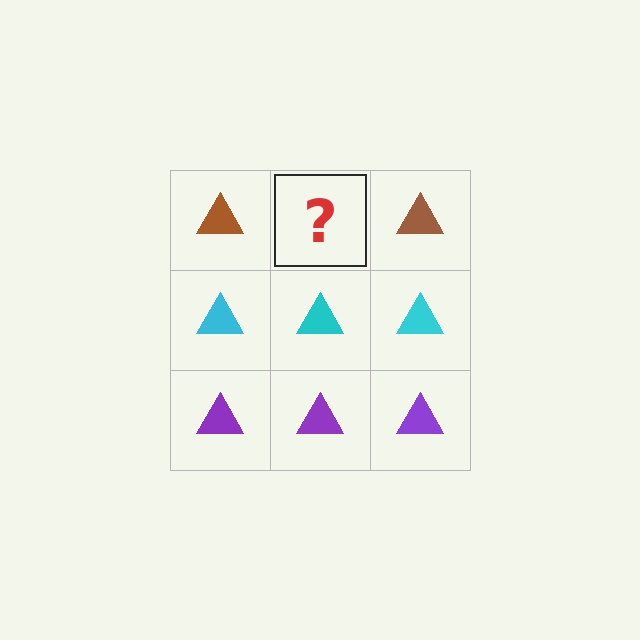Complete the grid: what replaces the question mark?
The question mark should be replaced with a brown triangle.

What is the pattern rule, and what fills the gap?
The rule is that each row has a consistent color. The gap should be filled with a brown triangle.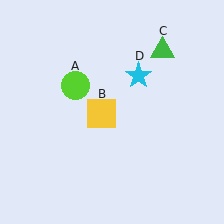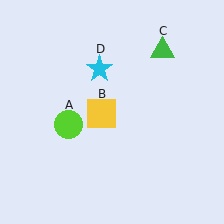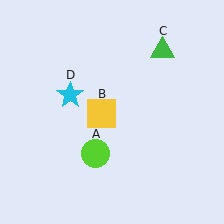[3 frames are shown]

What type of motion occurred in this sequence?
The lime circle (object A), cyan star (object D) rotated counterclockwise around the center of the scene.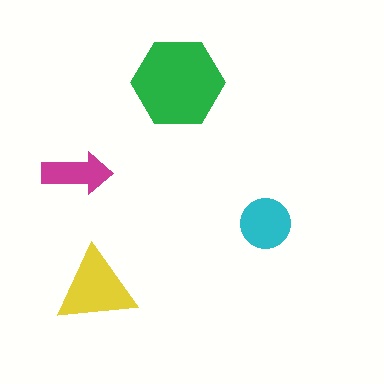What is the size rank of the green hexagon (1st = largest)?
1st.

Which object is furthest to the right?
The cyan circle is rightmost.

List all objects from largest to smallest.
The green hexagon, the yellow triangle, the cyan circle, the magenta arrow.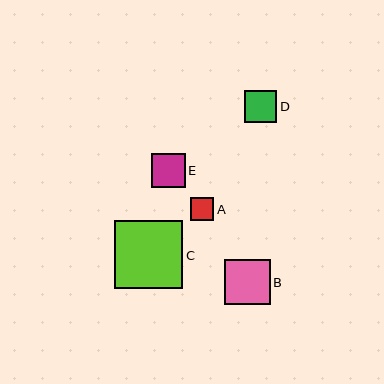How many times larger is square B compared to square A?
Square B is approximately 1.9 times the size of square A.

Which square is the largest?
Square C is the largest with a size of approximately 68 pixels.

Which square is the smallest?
Square A is the smallest with a size of approximately 23 pixels.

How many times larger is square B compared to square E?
Square B is approximately 1.3 times the size of square E.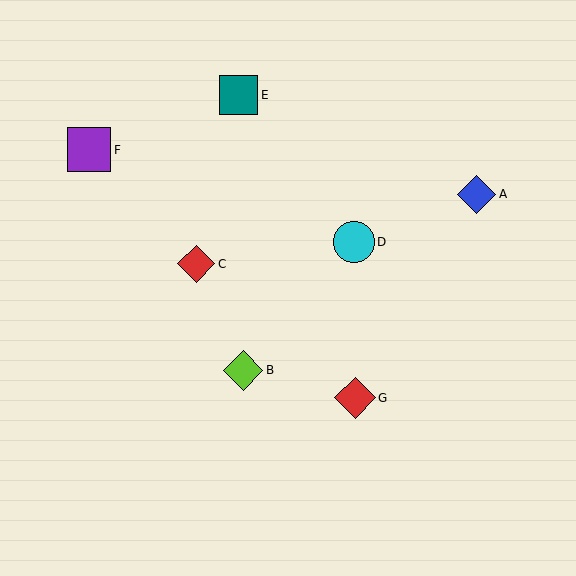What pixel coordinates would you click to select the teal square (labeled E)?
Click at (239, 95) to select the teal square E.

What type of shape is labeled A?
Shape A is a blue diamond.